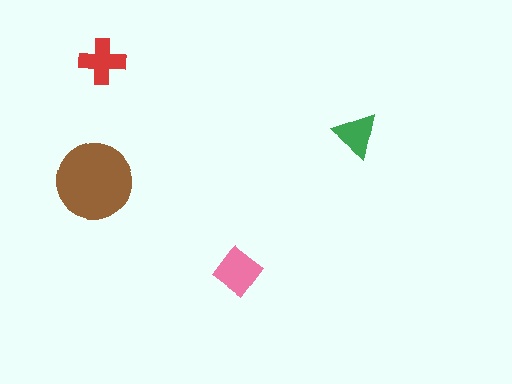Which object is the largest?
The brown circle.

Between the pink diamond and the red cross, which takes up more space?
The pink diamond.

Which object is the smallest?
The green triangle.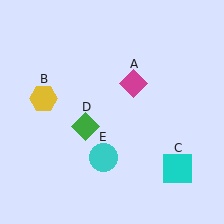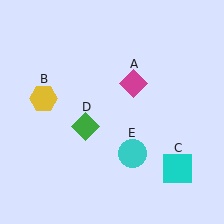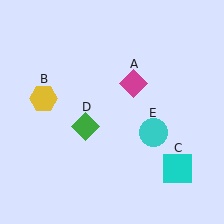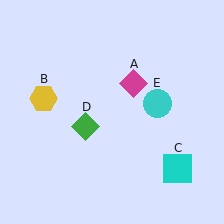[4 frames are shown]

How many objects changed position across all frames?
1 object changed position: cyan circle (object E).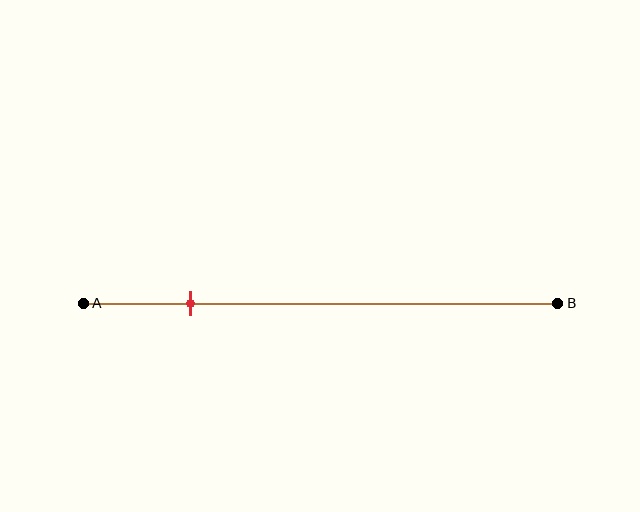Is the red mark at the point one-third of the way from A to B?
No, the mark is at about 25% from A, not at the 33% one-third point.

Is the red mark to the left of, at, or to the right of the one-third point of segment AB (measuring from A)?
The red mark is to the left of the one-third point of segment AB.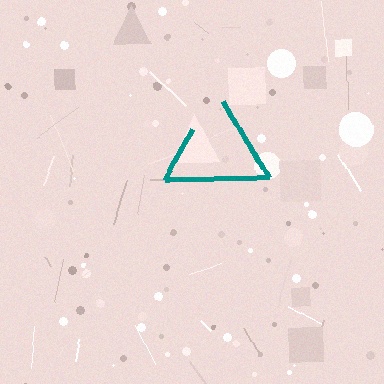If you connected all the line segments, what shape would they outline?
They would outline a triangle.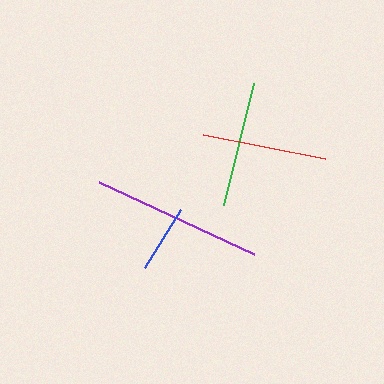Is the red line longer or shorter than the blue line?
The red line is longer than the blue line.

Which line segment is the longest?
The purple line is the longest at approximately 171 pixels.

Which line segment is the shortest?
The blue line is the shortest at approximately 68 pixels.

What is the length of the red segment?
The red segment is approximately 125 pixels long.